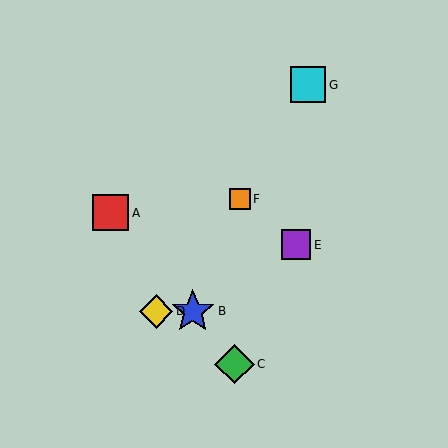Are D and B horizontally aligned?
Yes, both are at y≈311.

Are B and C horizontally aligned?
No, B is at y≈311 and C is at y≈364.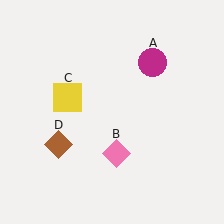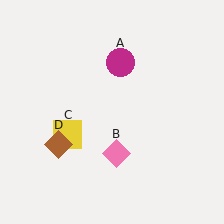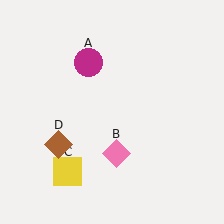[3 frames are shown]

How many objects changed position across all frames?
2 objects changed position: magenta circle (object A), yellow square (object C).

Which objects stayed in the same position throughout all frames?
Pink diamond (object B) and brown diamond (object D) remained stationary.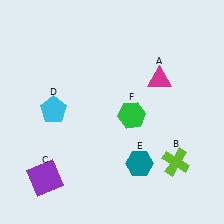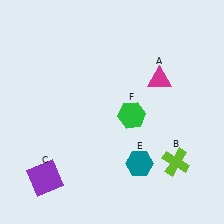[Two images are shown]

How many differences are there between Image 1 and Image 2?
There is 1 difference between the two images.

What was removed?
The cyan pentagon (D) was removed in Image 2.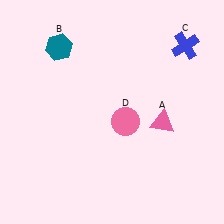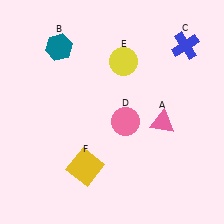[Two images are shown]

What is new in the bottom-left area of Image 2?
A yellow square (F) was added in the bottom-left area of Image 2.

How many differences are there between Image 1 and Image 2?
There are 2 differences between the two images.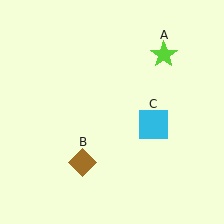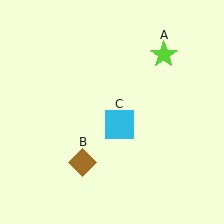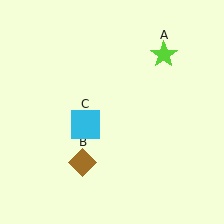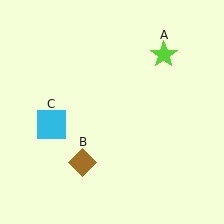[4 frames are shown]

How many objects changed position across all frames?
1 object changed position: cyan square (object C).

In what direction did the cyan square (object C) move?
The cyan square (object C) moved left.